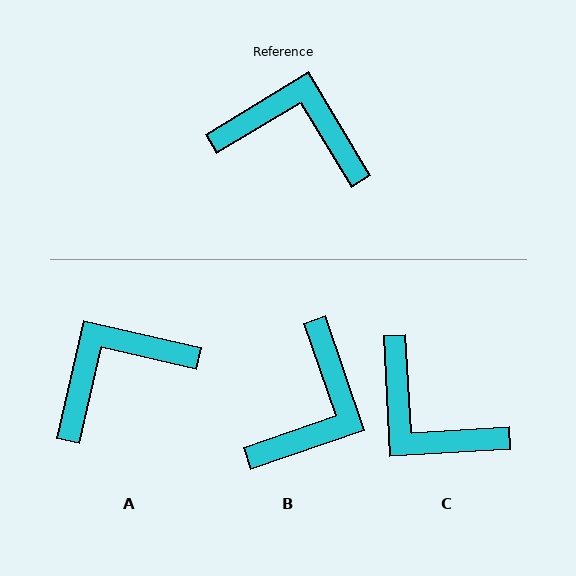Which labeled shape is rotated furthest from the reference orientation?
C, about 152 degrees away.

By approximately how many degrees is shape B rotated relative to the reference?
Approximately 102 degrees clockwise.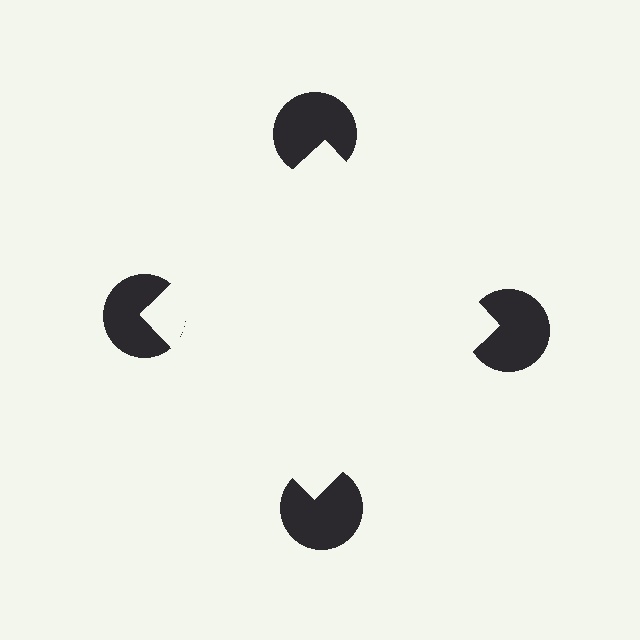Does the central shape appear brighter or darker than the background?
It typically appears slightly brighter than the background, even though no actual brightness change is drawn.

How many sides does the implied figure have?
4 sides.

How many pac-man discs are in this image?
There are 4 — one at each vertex of the illusory square.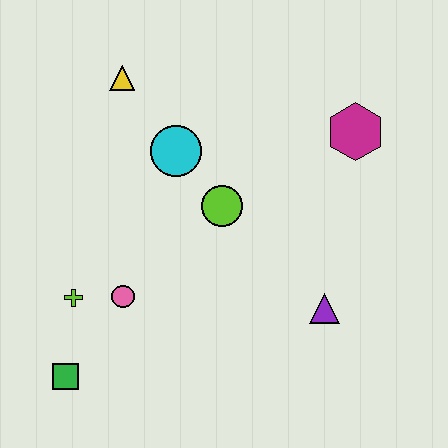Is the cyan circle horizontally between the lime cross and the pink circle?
No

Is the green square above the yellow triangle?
No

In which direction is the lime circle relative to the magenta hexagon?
The lime circle is to the left of the magenta hexagon.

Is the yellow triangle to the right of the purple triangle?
No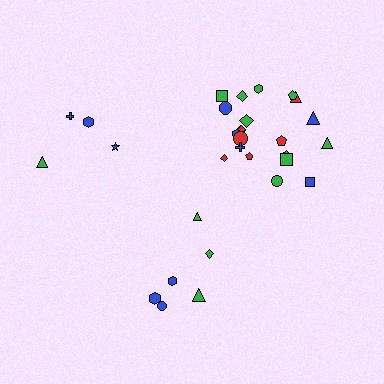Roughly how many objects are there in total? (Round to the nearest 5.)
Roughly 30 objects in total.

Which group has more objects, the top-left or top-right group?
The top-right group.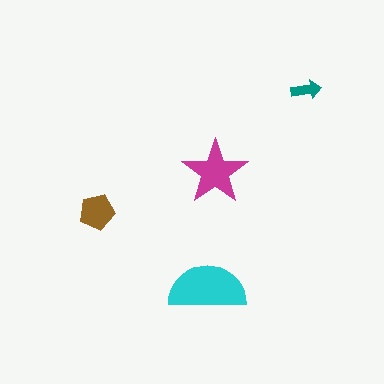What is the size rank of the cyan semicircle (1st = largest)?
1st.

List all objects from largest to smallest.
The cyan semicircle, the magenta star, the brown pentagon, the teal arrow.